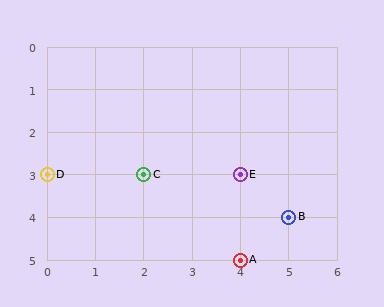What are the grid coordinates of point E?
Point E is at grid coordinates (4, 3).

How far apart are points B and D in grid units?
Points B and D are 5 columns and 1 row apart (about 5.1 grid units diagonally).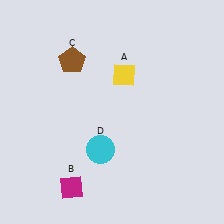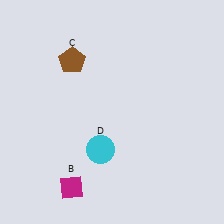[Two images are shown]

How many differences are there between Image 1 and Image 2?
There is 1 difference between the two images.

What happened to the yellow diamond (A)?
The yellow diamond (A) was removed in Image 2. It was in the top-right area of Image 1.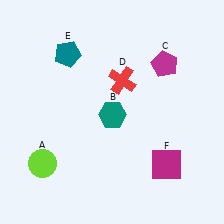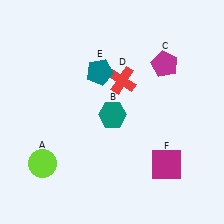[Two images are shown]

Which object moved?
The teal pentagon (E) moved right.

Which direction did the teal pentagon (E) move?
The teal pentagon (E) moved right.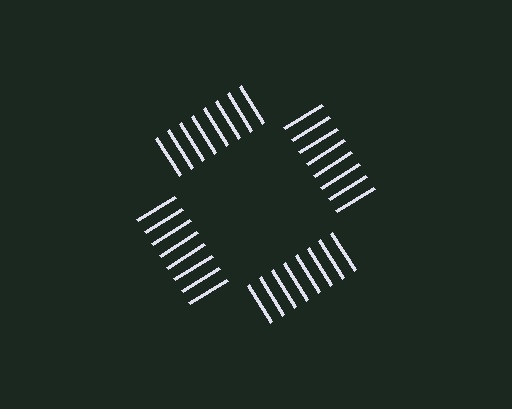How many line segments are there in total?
32 — 8 along each of the 4 edges.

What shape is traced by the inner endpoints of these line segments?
An illusory square — the line segments terminate on its edges but no continuous stroke is drawn.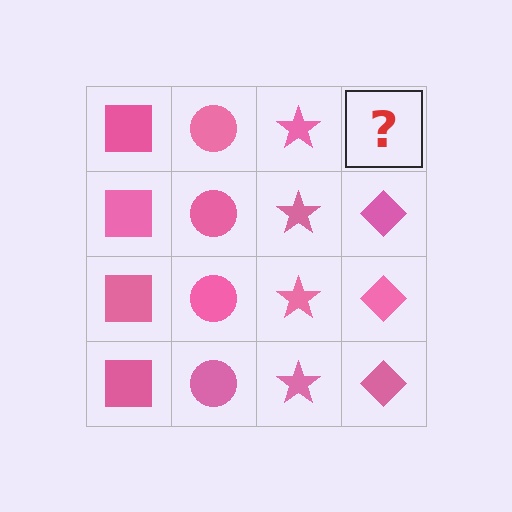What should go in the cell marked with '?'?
The missing cell should contain a pink diamond.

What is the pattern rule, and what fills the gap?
The rule is that each column has a consistent shape. The gap should be filled with a pink diamond.